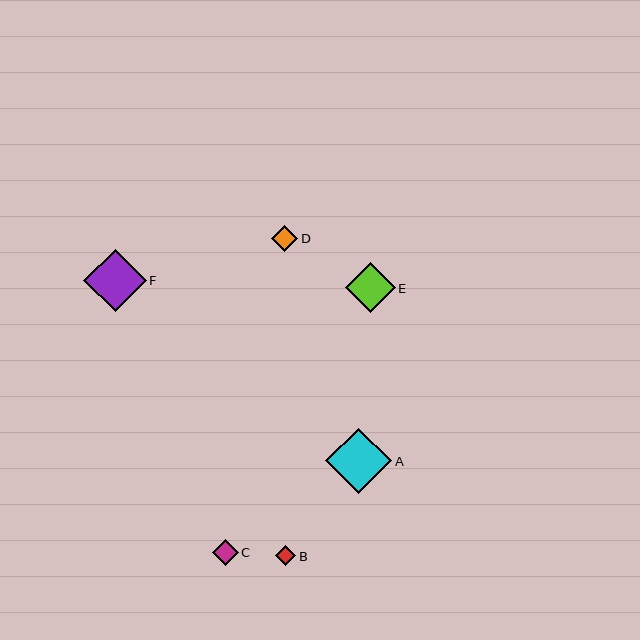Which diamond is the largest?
Diamond A is the largest with a size of approximately 66 pixels.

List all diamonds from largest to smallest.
From largest to smallest: A, F, E, D, C, B.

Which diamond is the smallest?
Diamond B is the smallest with a size of approximately 20 pixels.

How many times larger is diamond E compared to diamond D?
Diamond E is approximately 1.9 times the size of diamond D.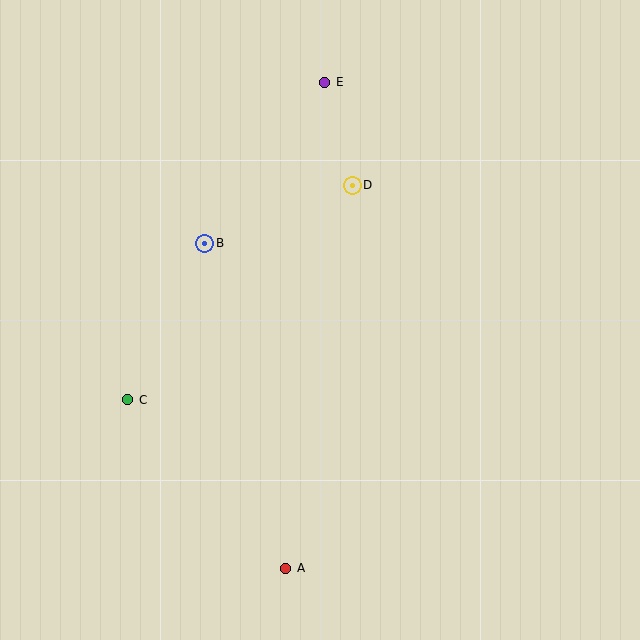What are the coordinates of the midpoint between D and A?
The midpoint between D and A is at (319, 377).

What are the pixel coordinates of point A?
Point A is at (286, 568).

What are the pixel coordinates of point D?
Point D is at (352, 185).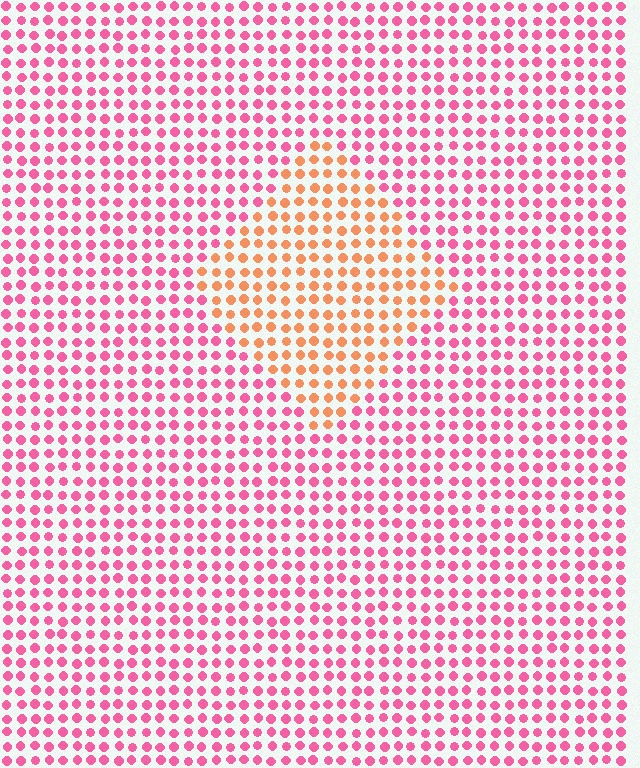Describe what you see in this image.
The image is filled with small pink elements in a uniform arrangement. A diamond-shaped region is visible where the elements are tinted to a slightly different hue, forming a subtle color boundary.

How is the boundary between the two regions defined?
The boundary is defined purely by a slight shift in hue (about 47 degrees). Spacing, size, and orientation are identical on both sides.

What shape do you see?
I see a diamond.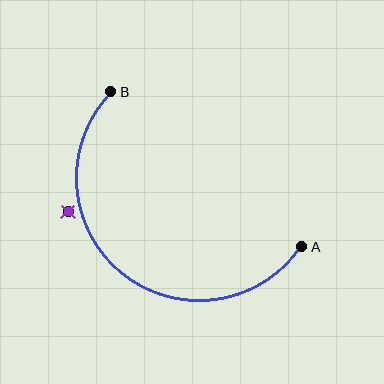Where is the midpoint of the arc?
The arc midpoint is the point on the curve farthest from the straight line joining A and B. It sits below and to the left of that line.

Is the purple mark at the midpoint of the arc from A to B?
No — the purple mark does not lie on the arc at all. It sits slightly outside the curve.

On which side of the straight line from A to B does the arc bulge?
The arc bulges below and to the left of the straight line connecting A and B.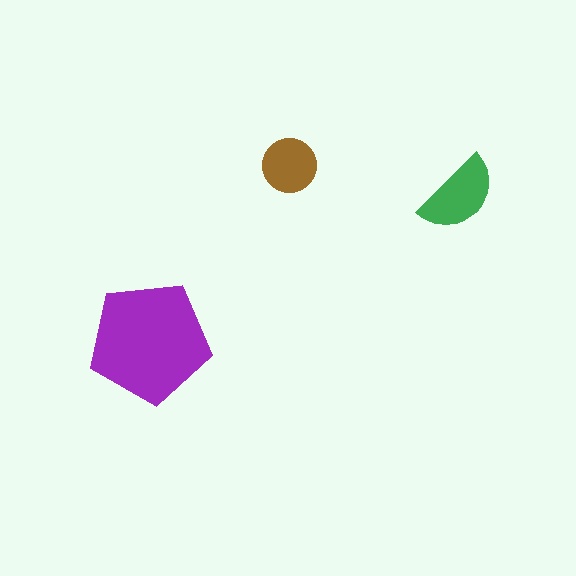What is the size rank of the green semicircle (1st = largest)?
2nd.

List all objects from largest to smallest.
The purple pentagon, the green semicircle, the brown circle.